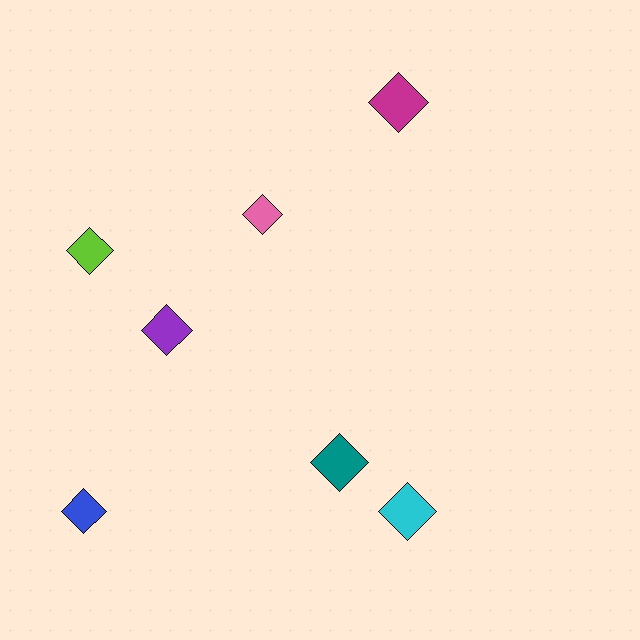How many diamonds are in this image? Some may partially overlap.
There are 7 diamonds.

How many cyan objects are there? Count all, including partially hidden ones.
There is 1 cyan object.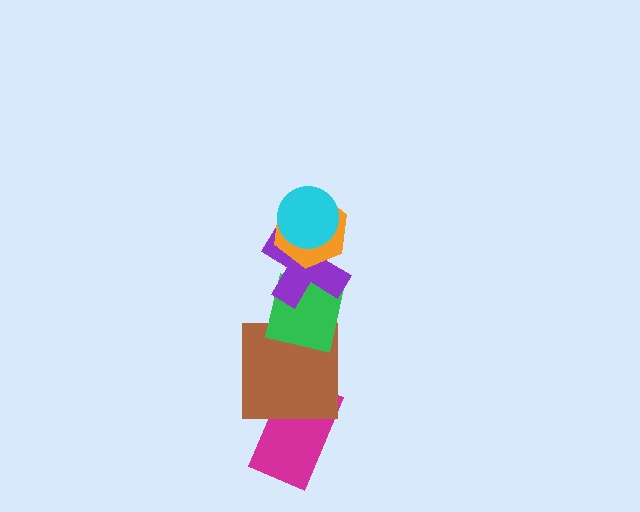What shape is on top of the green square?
The purple cross is on top of the green square.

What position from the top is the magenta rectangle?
The magenta rectangle is 6th from the top.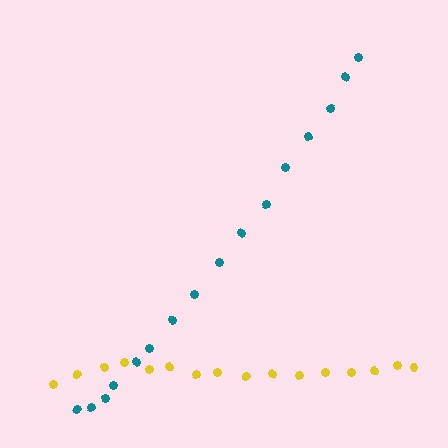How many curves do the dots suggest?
There are 2 distinct paths.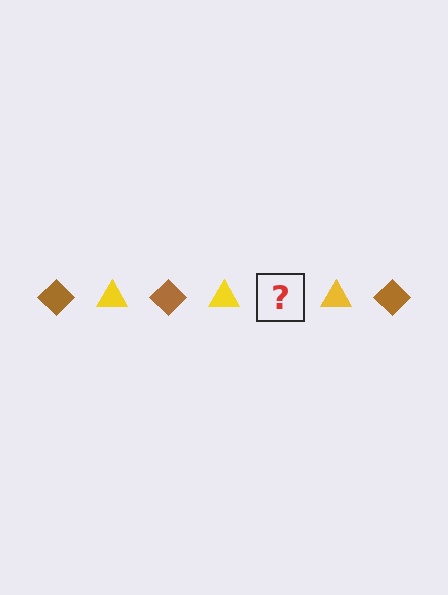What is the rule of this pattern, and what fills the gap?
The rule is that the pattern alternates between brown diamond and yellow triangle. The gap should be filled with a brown diamond.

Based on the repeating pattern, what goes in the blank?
The blank should be a brown diamond.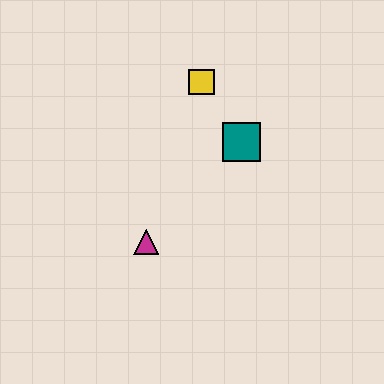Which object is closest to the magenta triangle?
The teal square is closest to the magenta triangle.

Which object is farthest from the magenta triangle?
The yellow square is farthest from the magenta triangle.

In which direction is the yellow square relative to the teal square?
The yellow square is above the teal square.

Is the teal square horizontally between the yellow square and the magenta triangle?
No